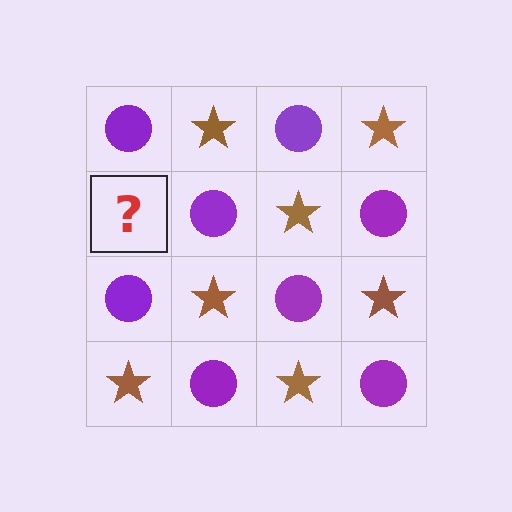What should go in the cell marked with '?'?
The missing cell should contain a brown star.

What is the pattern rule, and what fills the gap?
The rule is that it alternates purple circle and brown star in a checkerboard pattern. The gap should be filled with a brown star.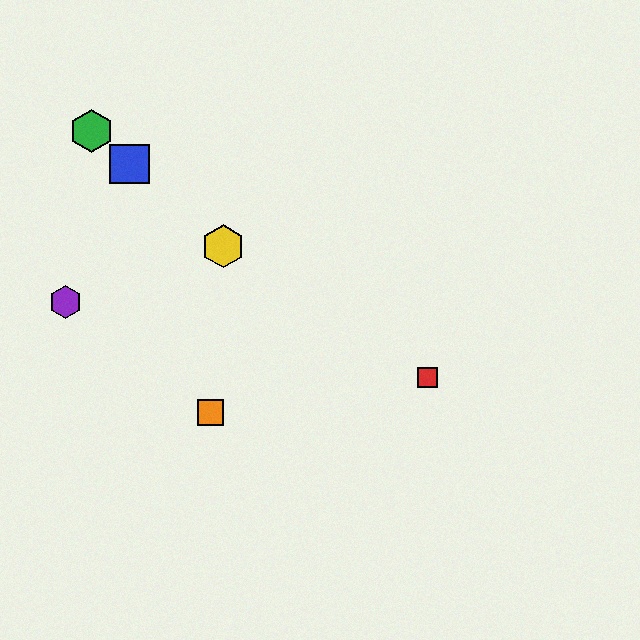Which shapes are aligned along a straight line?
The blue square, the green hexagon, the yellow hexagon are aligned along a straight line.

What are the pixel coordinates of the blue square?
The blue square is at (129, 164).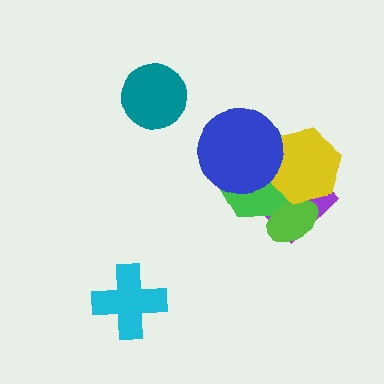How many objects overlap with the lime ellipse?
3 objects overlap with the lime ellipse.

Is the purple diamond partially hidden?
Yes, it is partially covered by another shape.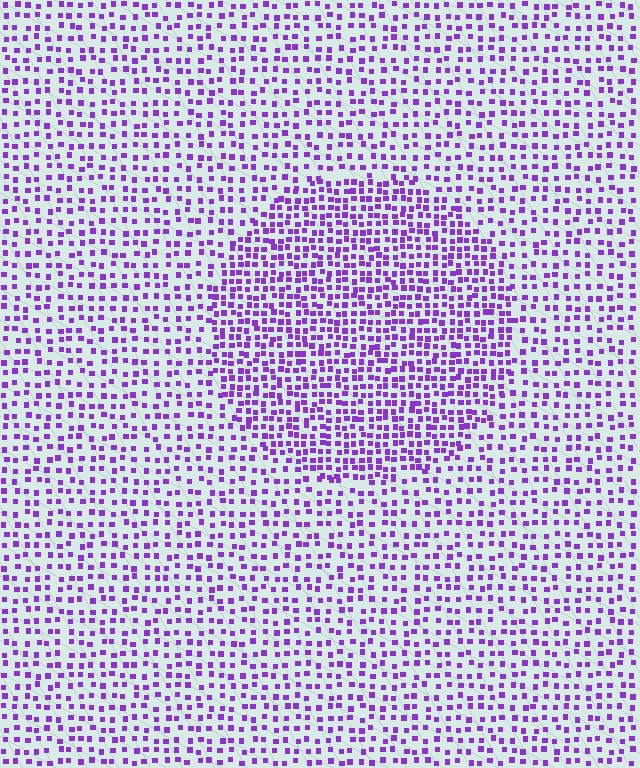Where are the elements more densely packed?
The elements are more densely packed inside the circle boundary.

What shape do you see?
I see a circle.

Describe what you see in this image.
The image contains small purple elements arranged at two different densities. A circle-shaped region is visible where the elements are more densely packed than the surrounding area.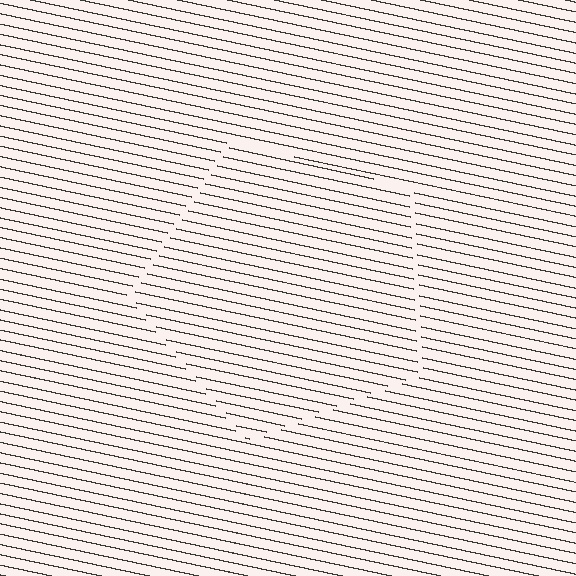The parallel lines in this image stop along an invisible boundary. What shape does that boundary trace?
An illusory pentagon. The interior of the shape contains the same grating, shifted by half a period — the contour is defined by the phase discontinuity where line-ends from the inner and outer gratings abut.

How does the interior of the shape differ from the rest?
The interior of the shape contains the same grating, shifted by half a period — the contour is defined by the phase discontinuity where line-ends from the inner and outer gratings abut.